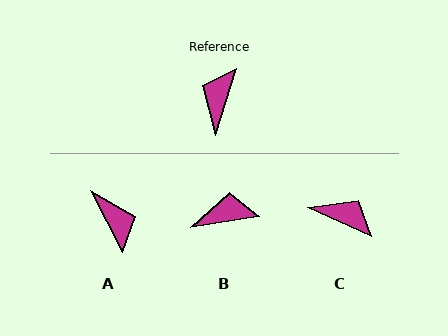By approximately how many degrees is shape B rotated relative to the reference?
Approximately 63 degrees clockwise.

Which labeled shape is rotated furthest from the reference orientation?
A, about 135 degrees away.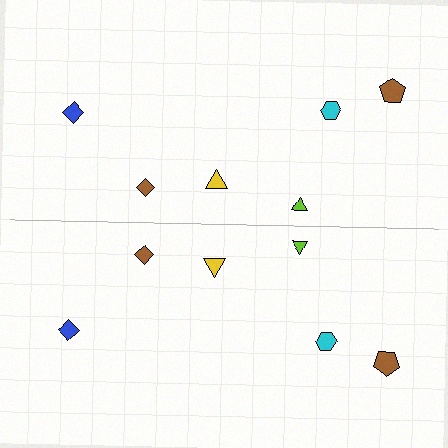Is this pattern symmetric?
Yes, this pattern has bilateral (reflection) symmetry.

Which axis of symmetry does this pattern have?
The pattern has a horizontal axis of symmetry running through the center of the image.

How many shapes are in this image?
There are 12 shapes in this image.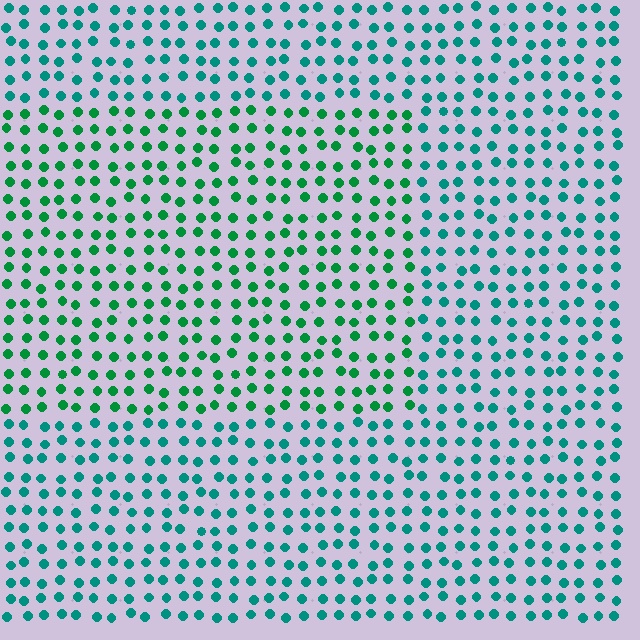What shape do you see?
I see a rectangle.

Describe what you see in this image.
The image is filled with small teal elements in a uniform arrangement. A rectangle-shaped region is visible where the elements are tinted to a slightly different hue, forming a subtle color boundary.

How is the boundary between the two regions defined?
The boundary is defined purely by a slight shift in hue (about 31 degrees). Spacing, size, and orientation are identical on both sides.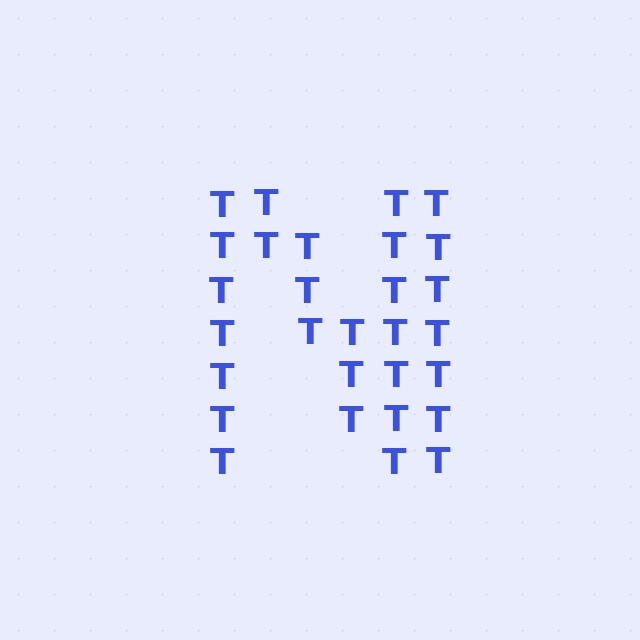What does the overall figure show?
The overall figure shows the letter N.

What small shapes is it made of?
It is made of small letter T's.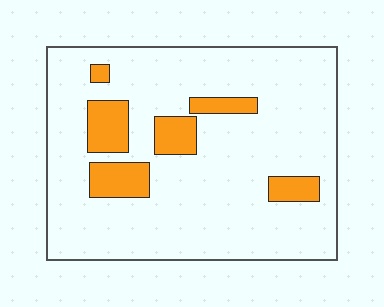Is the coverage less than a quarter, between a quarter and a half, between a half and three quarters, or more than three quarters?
Less than a quarter.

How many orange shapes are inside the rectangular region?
6.